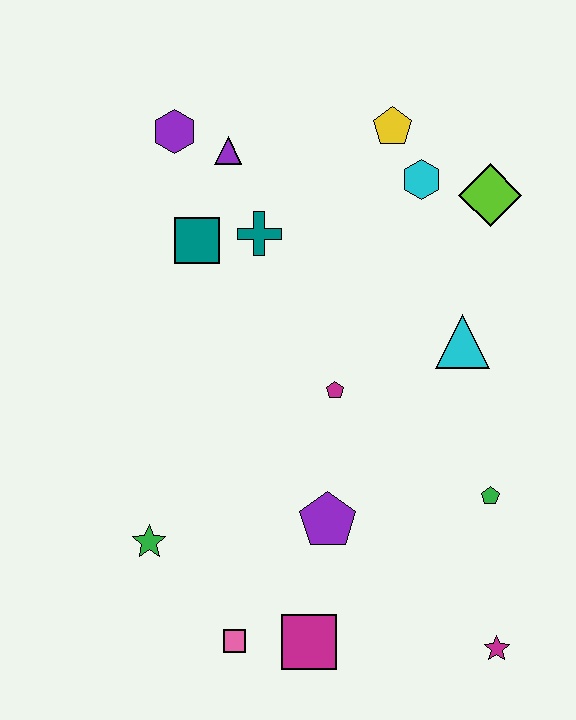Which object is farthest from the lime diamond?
The pink square is farthest from the lime diamond.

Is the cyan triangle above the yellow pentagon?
No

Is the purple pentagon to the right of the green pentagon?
No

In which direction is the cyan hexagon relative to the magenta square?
The cyan hexagon is above the magenta square.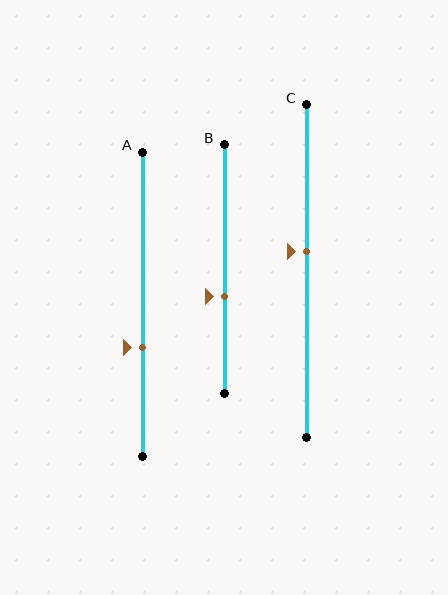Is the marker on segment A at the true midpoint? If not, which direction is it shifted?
No, the marker on segment A is shifted downward by about 14% of the segment length.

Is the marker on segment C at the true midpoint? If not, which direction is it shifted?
No, the marker on segment C is shifted upward by about 6% of the segment length.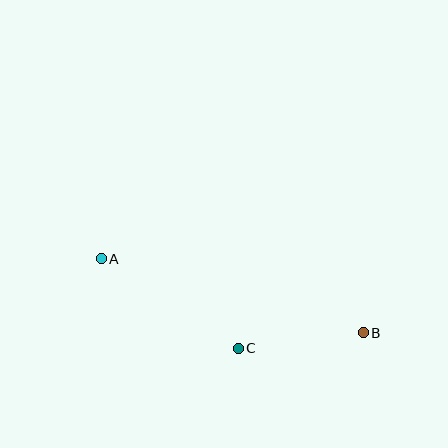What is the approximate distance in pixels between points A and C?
The distance between A and C is approximately 164 pixels.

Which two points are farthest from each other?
Points A and B are farthest from each other.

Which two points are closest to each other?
Points B and C are closest to each other.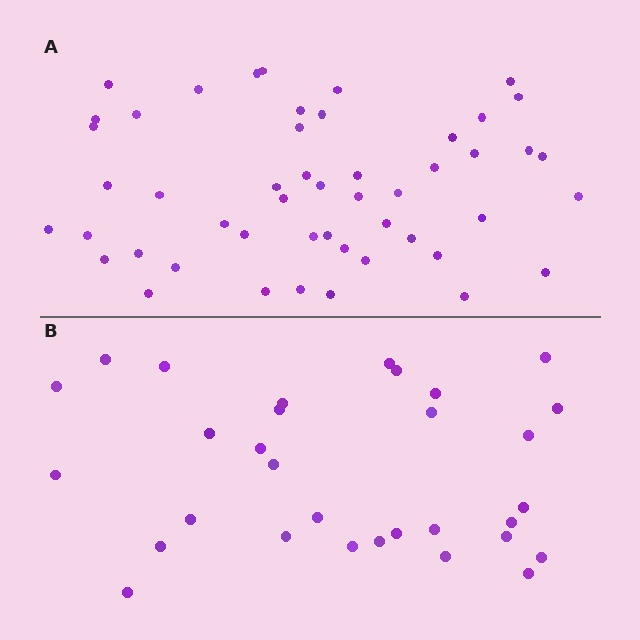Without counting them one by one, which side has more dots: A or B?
Region A (the top region) has more dots.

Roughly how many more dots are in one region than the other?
Region A has approximately 20 more dots than region B.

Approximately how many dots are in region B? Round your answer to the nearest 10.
About 30 dots. (The exact count is 31, which rounds to 30.)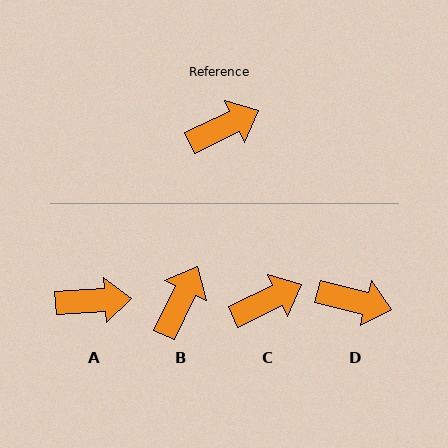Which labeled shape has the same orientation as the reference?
C.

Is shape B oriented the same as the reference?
No, it is off by about 39 degrees.